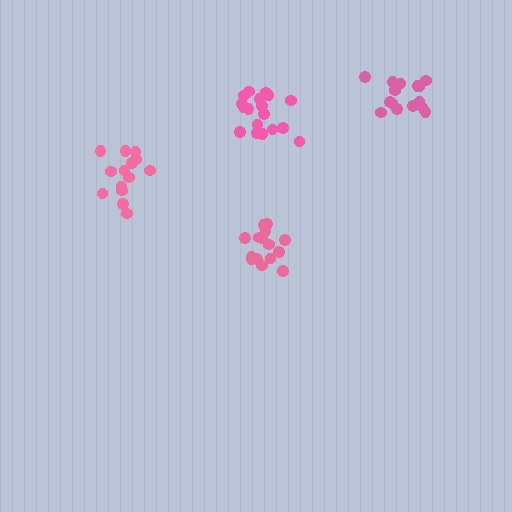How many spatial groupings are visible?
There are 4 spatial groupings.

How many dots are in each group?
Group 1: 15 dots, Group 2: 15 dots, Group 3: 18 dots, Group 4: 14 dots (62 total).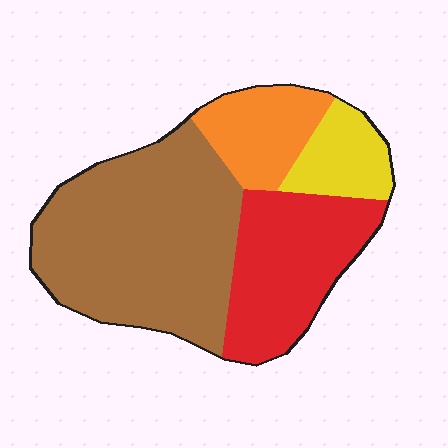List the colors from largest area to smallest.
From largest to smallest: brown, red, orange, yellow.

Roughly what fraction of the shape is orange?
Orange takes up less than a quarter of the shape.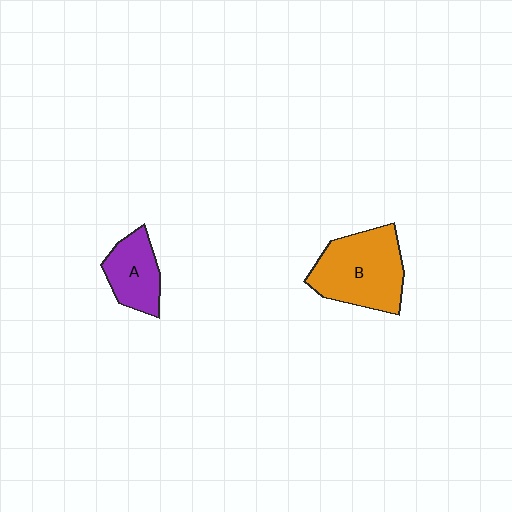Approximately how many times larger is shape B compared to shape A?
Approximately 1.7 times.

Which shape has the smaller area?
Shape A (purple).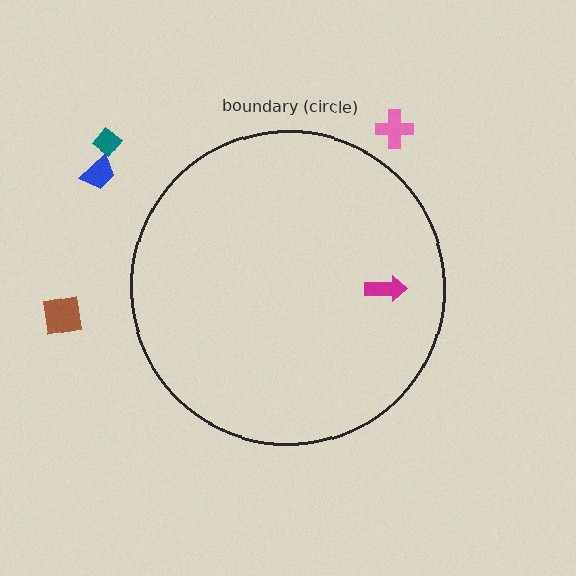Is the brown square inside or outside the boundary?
Outside.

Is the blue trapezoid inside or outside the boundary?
Outside.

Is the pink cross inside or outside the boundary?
Outside.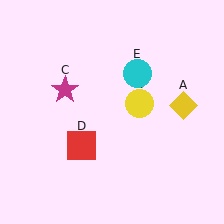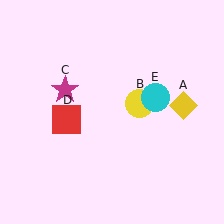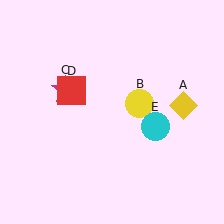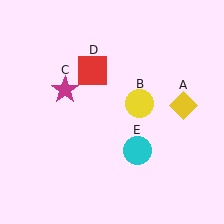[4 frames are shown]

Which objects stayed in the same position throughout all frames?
Yellow diamond (object A) and yellow circle (object B) and magenta star (object C) remained stationary.